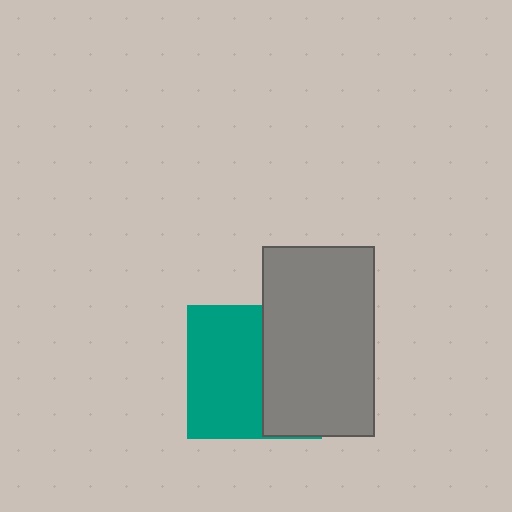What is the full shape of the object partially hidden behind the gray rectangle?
The partially hidden object is a teal square.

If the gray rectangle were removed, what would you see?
You would see the complete teal square.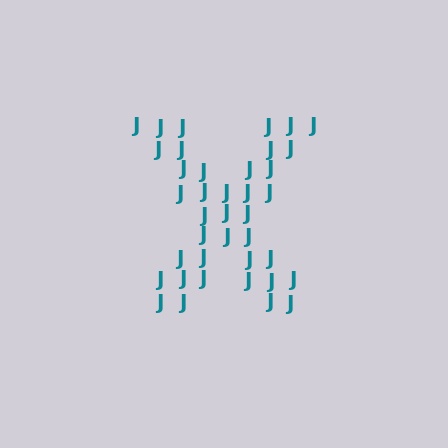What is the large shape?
The large shape is the letter X.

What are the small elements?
The small elements are letter J's.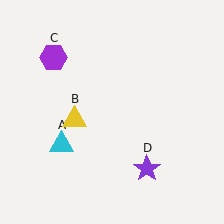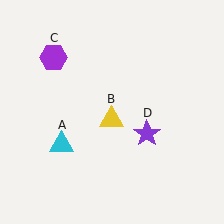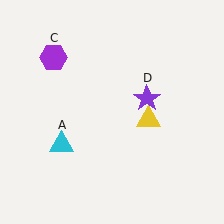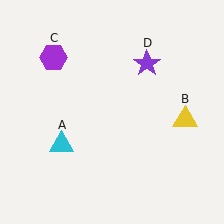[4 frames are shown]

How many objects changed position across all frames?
2 objects changed position: yellow triangle (object B), purple star (object D).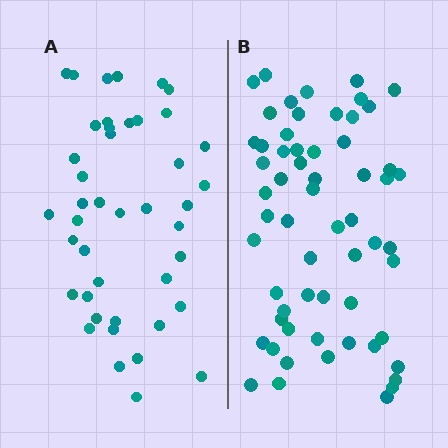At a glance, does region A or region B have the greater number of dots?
Region B (the right region) has more dots.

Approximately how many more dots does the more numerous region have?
Region B has approximately 15 more dots than region A.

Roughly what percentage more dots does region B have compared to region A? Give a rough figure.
About 40% more.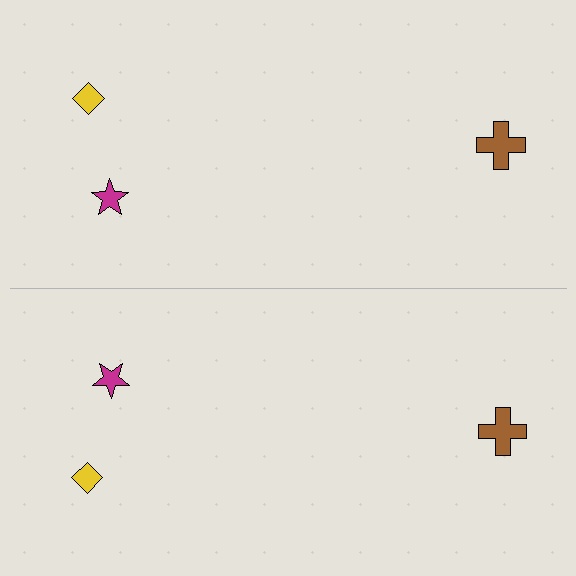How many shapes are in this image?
There are 6 shapes in this image.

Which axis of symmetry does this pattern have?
The pattern has a horizontal axis of symmetry running through the center of the image.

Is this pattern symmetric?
Yes, this pattern has bilateral (reflection) symmetry.